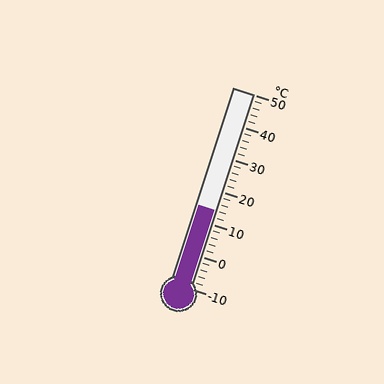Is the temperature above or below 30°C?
The temperature is below 30°C.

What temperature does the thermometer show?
The thermometer shows approximately 14°C.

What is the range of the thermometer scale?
The thermometer scale ranges from -10°C to 50°C.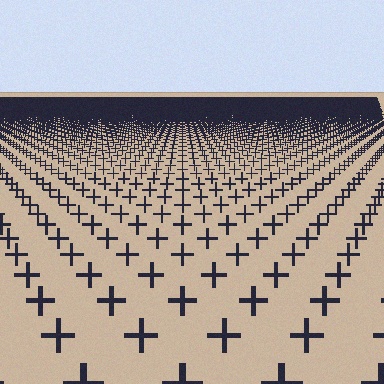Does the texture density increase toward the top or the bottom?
Density increases toward the top.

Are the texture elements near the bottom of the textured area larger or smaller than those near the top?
Larger. Near the bottom, elements are closer to the viewer and appear at a bigger on-screen size.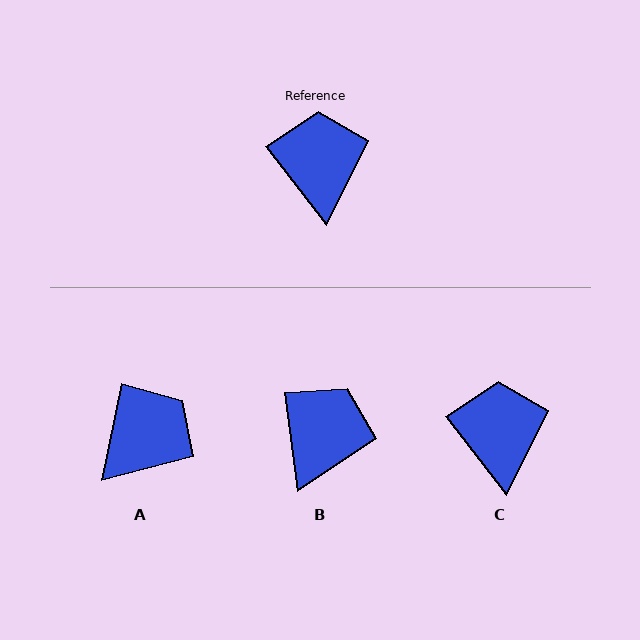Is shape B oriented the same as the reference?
No, it is off by about 30 degrees.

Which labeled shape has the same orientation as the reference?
C.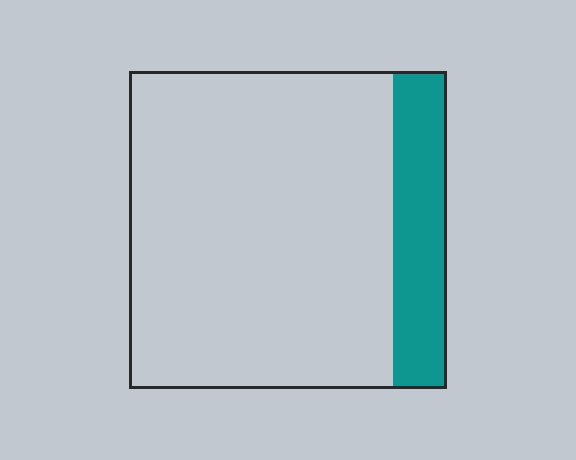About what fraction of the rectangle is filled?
About one sixth (1/6).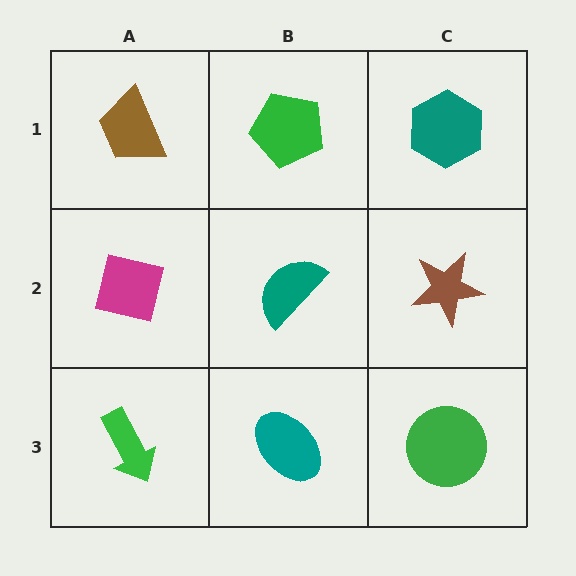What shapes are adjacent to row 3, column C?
A brown star (row 2, column C), a teal ellipse (row 3, column B).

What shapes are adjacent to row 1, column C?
A brown star (row 2, column C), a green pentagon (row 1, column B).